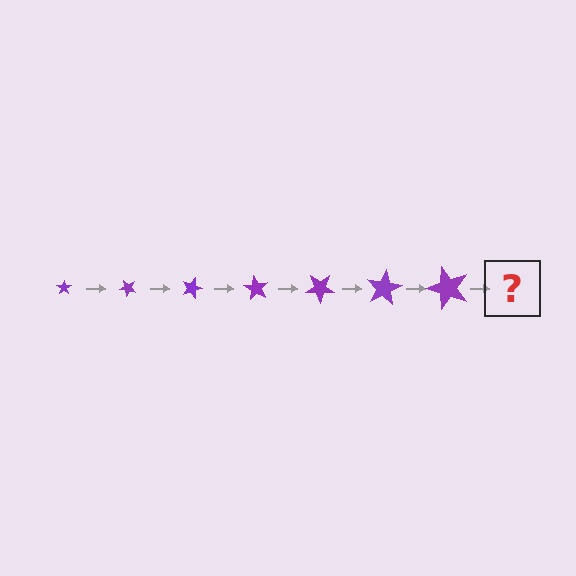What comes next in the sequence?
The next element should be a star, larger than the previous one and rotated 315 degrees from the start.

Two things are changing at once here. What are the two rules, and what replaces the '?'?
The two rules are that the star grows larger each step and it rotates 45 degrees each step. The '?' should be a star, larger than the previous one and rotated 315 degrees from the start.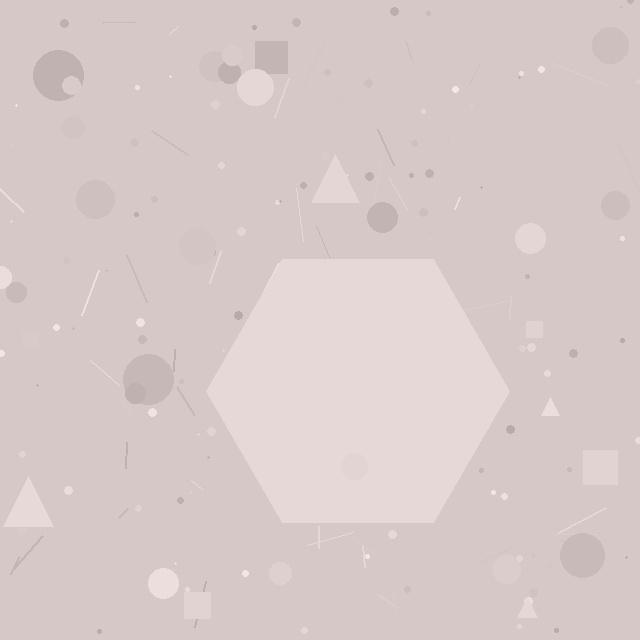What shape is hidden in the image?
A hexagon is hidden in the image.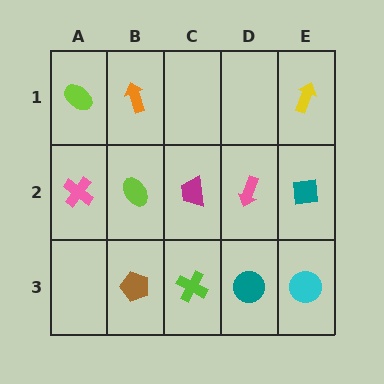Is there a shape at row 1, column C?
No, that cell is empty.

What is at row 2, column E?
A teal square.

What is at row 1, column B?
An orange arrow.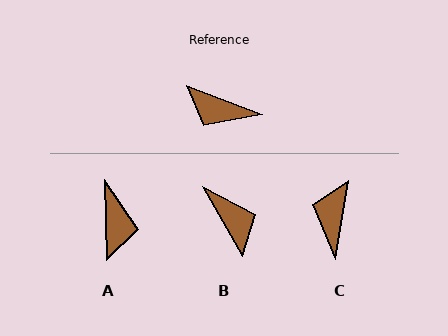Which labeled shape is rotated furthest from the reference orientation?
B, about 141 degrees away.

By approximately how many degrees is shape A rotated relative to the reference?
Approximately 113 degrees counter-clockwise.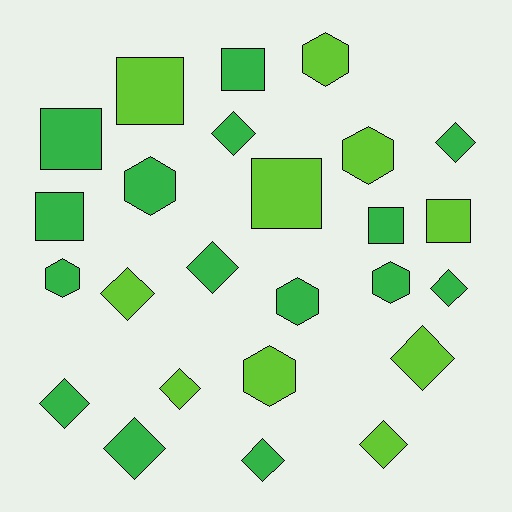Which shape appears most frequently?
Diamond, with 11 objects.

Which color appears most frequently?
Green, with 15 objects.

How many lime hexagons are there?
There are 3 lime hexagons.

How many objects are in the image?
There are 25 objects.